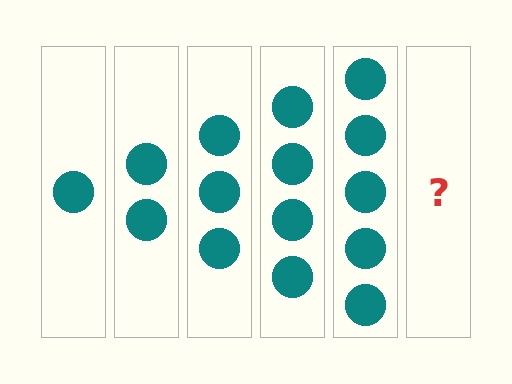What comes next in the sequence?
The next element should be 6 circles.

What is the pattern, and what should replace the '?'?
The pattern is that each step adds one more circle. The '?' should be 6 circles.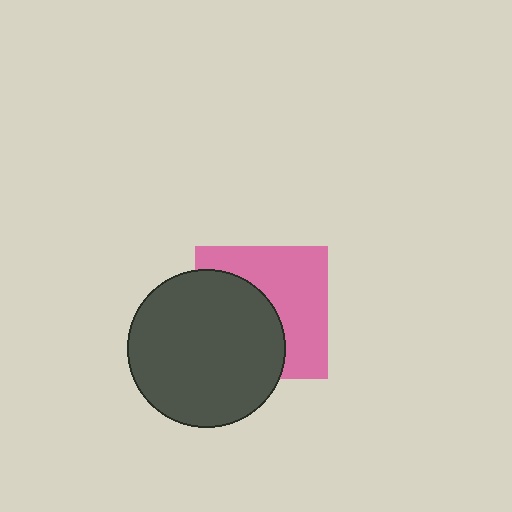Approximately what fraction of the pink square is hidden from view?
Roughly 48% of the pink square is hidden behind the dark gray circle.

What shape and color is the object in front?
The object in front is a dark gray circle.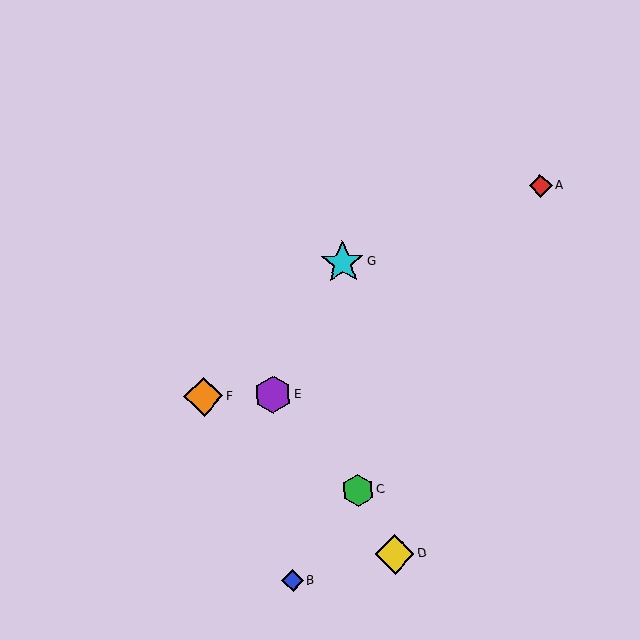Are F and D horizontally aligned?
No, F is at y≈397 and D is at y≈554.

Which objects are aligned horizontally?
Objects E, F are aligned horizontally.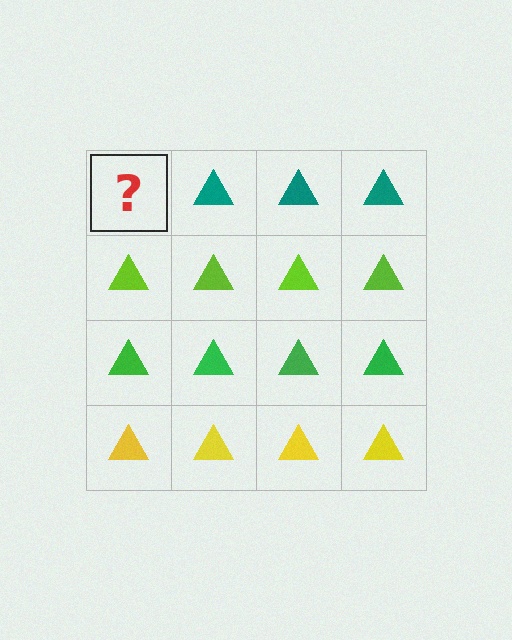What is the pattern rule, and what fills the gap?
The rule is that each row has a consistent color. The gap should be filled with a teal triangle.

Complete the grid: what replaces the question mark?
The question mark should be replaced with a teal triangle.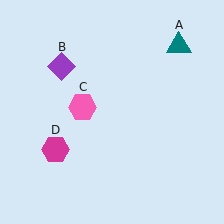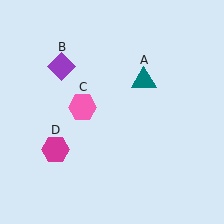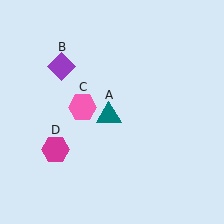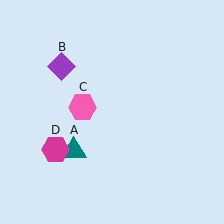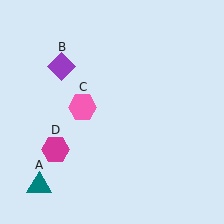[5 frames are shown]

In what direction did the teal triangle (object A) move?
The teal triangle (object A) moved down and to the left.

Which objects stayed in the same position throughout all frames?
Purple diamond (object B) and pink hexagon (object C) and magenta hexagon (object D) remained stationary.